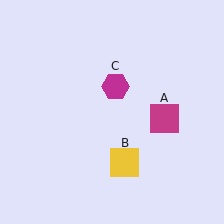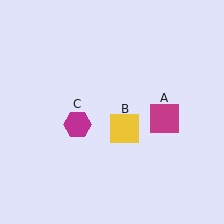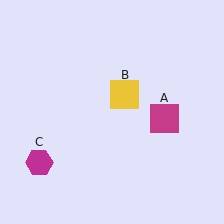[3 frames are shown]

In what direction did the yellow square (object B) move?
The yellow square (object B) moved up.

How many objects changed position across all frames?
2 objects changed position: yellow square (object B), magenta hexagon (object C).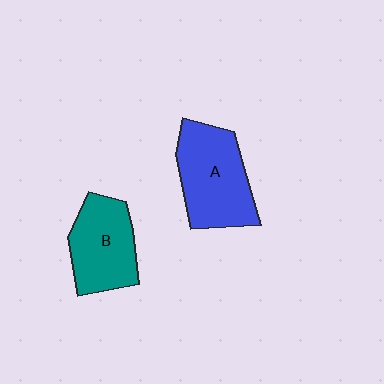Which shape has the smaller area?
Shape B (teal).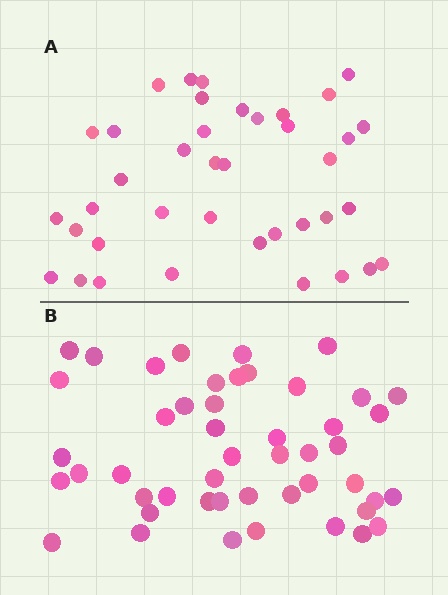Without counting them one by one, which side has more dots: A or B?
Region B (the bottom region) has more dots.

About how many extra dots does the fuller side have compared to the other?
Region B has roughly 8 or so more dots than region A.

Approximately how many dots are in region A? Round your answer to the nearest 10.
About 40 dots. (The exact count is 39, which rounds to 40.)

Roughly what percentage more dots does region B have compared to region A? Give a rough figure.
About 25% more.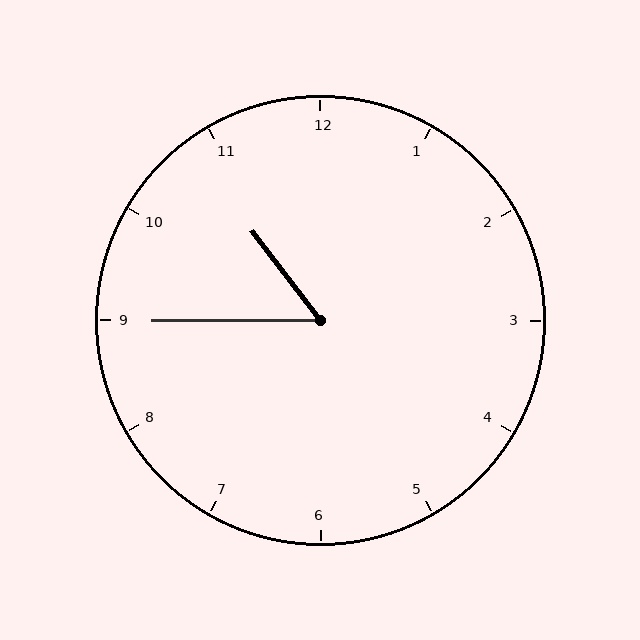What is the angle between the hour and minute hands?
Approximately 52 degrees.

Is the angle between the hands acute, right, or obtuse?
It is acute.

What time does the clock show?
10:45.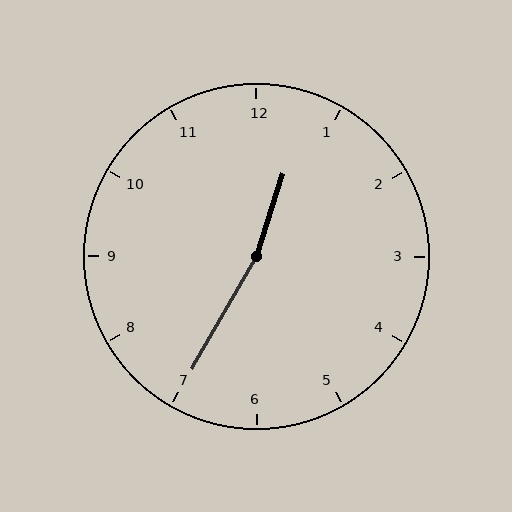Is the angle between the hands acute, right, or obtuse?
It is obtuse.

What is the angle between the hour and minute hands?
Approximately 168 degrees.